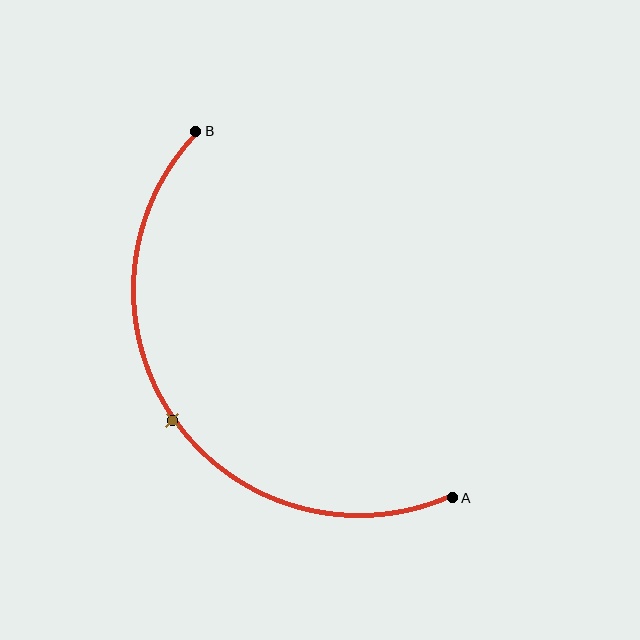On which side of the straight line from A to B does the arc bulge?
The arc bulges below and to the left of the straight line connecting A and B.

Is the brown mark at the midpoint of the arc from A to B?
Yes. The brown mark lies on the arc at equal arc-length from both A and B — it is the arc midpoint.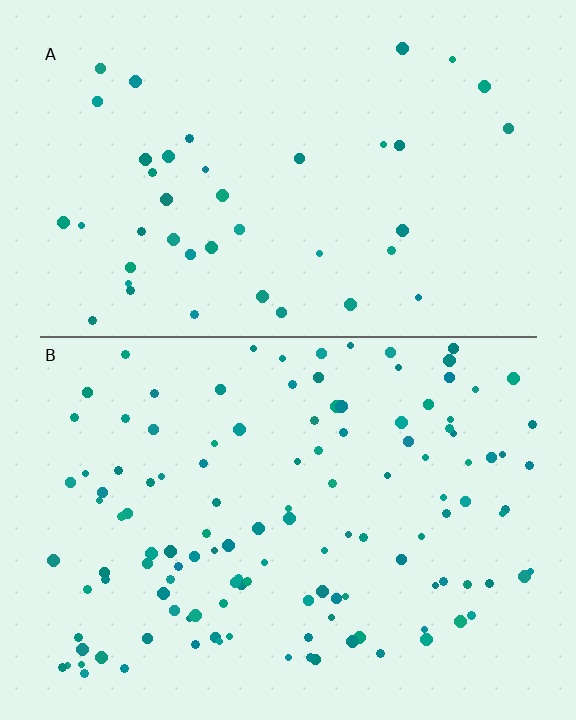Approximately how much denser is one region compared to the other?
Approximately 3.0× — region B over region A.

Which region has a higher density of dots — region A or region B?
B (the bottom).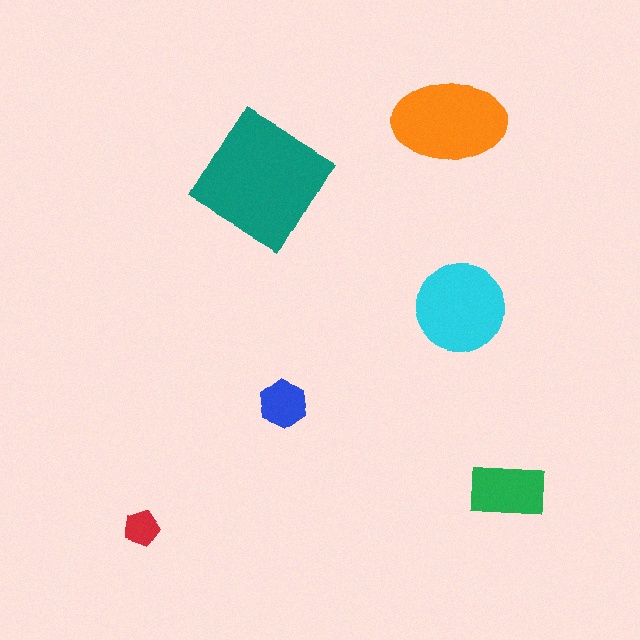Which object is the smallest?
The red pentagon.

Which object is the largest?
The teal diamond.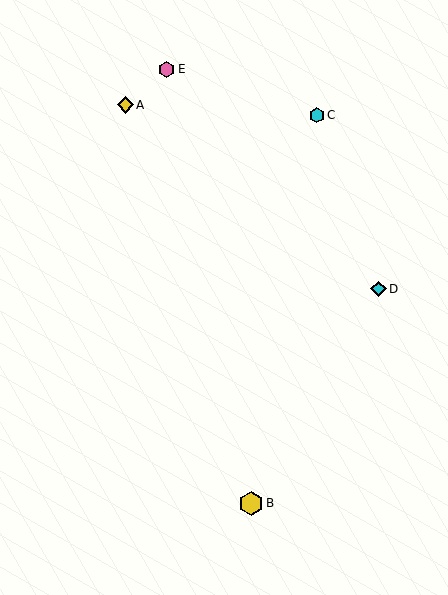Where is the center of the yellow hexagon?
The center of the yellow hexagon is at (251, 503).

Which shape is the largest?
The yellow hexagon (labeled B) is the largest.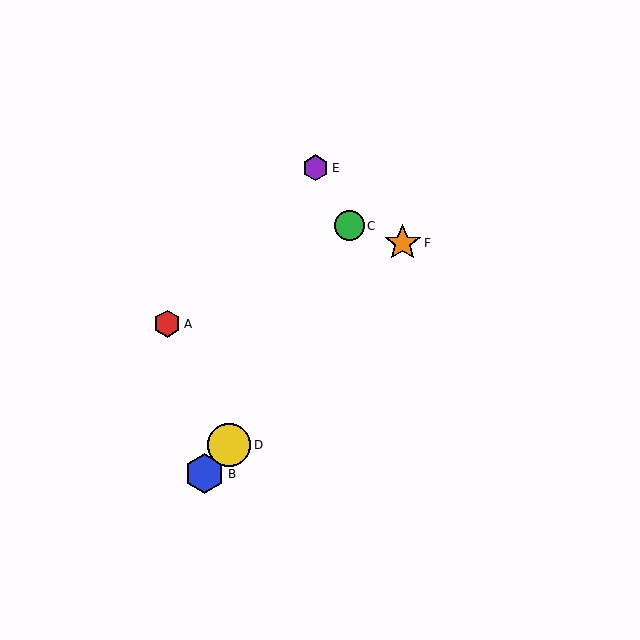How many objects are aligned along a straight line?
3 objects (B, D, F) are aligned along a straight line.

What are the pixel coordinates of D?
Object D is at (229, 445).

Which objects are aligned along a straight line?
Objects B, D, F are aligned along a straight line.